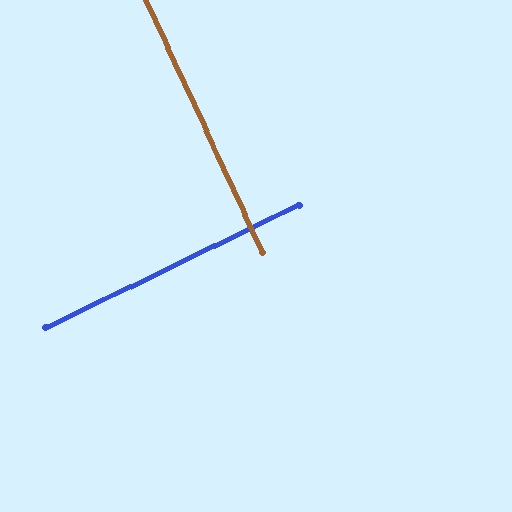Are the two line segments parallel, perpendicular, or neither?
Perpendicular — they meet at approximately 89°.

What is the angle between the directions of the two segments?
Approximately 89 degrees.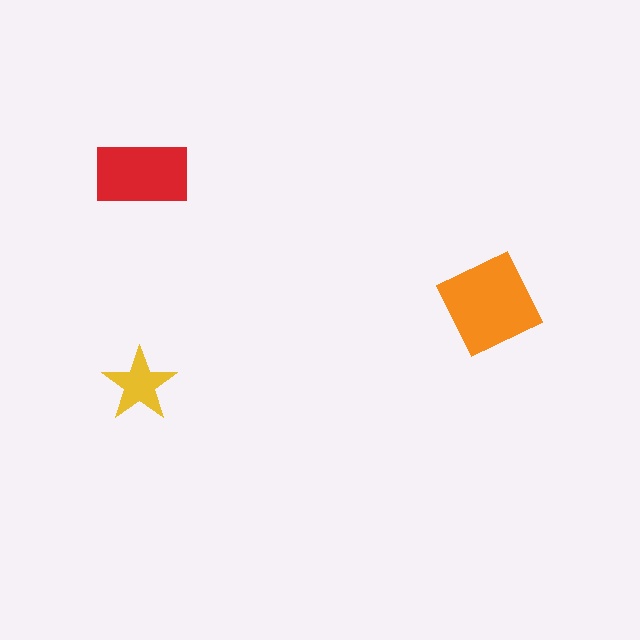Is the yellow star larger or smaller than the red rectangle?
Smaller.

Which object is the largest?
The orange square.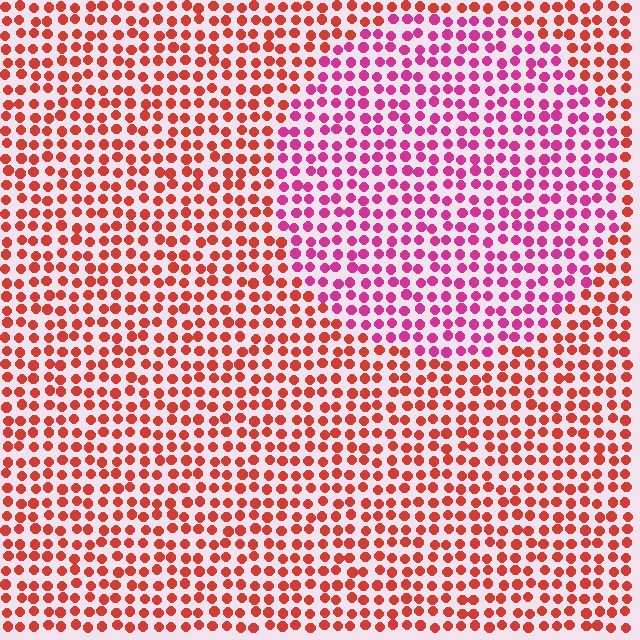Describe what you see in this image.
The image is filled with small red elements in a uniform arrangement. A circle-shaped region is visible where the elements are tinted to a slightly different hue, forming a subtle color boundary.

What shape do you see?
I see a circle.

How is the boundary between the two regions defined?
The boundary is defined purely by a slight shift in hue (about 41 degrees). Spacing, size, and orientation are identical on both sides.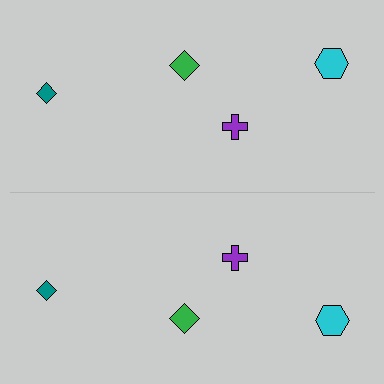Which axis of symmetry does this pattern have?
The pattern has a horizontal axis of symmetry running through the center of the image.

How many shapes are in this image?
There are 8 shapes in this image.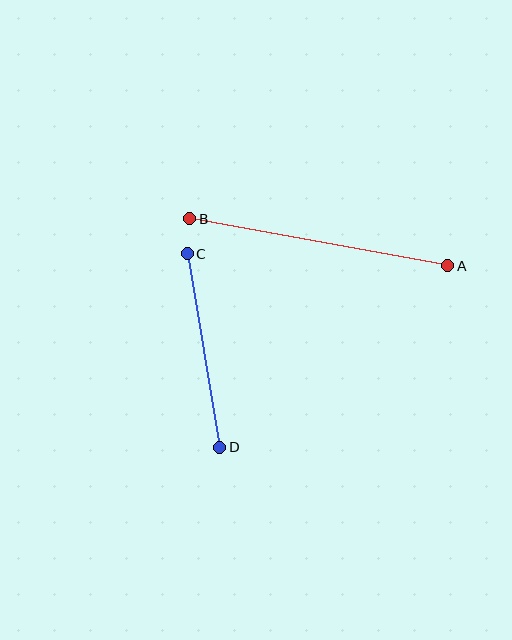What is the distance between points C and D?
The distance is approximately 196 pixels.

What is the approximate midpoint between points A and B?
The midpoint is at approximately (319, 242) pixels.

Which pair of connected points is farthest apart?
Points A and B are farthest apart.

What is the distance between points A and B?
The distance is approximately 262 pixels.